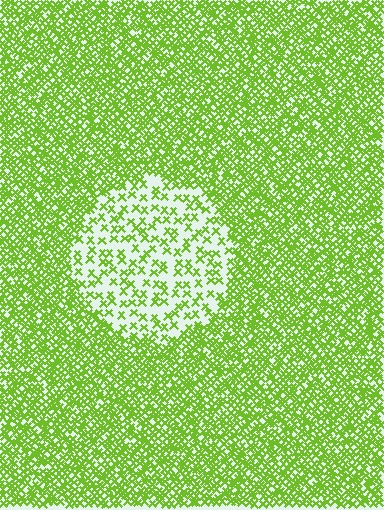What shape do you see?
I see a circle.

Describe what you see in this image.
The image contains small lime elements arranged at two different densities. A circle-shaped region is visible where the elements are less densely packed than the surrounding area.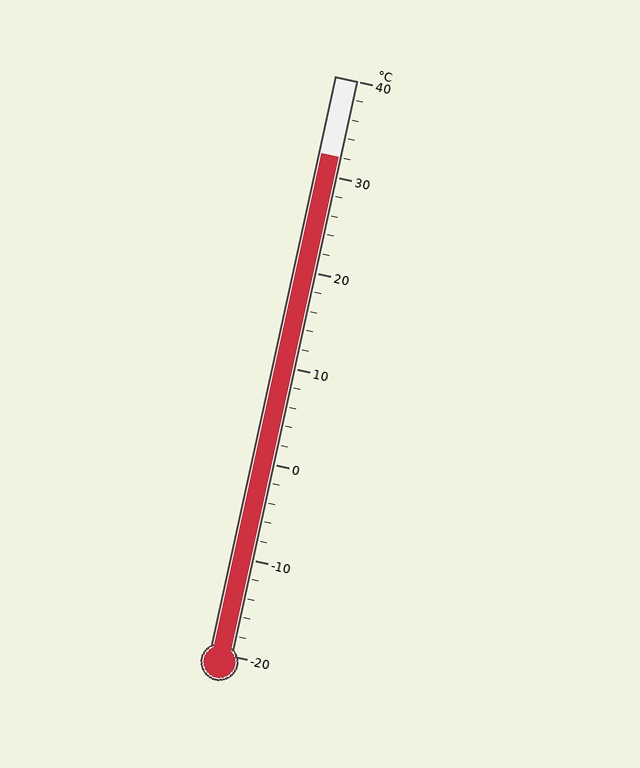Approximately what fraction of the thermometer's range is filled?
The thermometer is filled to approximately 85% of its range.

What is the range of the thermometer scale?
The thermometer scale ranges from -20°C to 40°C.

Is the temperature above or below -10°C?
The temperature is above -10°C.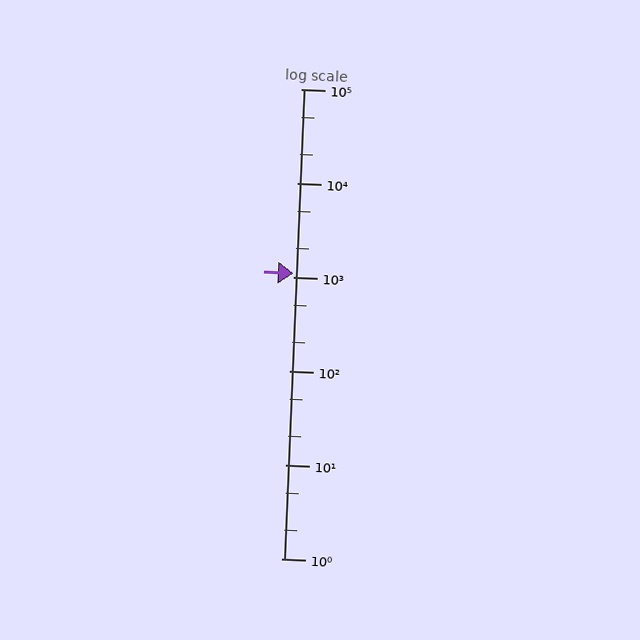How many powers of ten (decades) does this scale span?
The scale spans 5 decades, from 1 to 100000.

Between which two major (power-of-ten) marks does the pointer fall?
The pointer is between 1000 and 10000.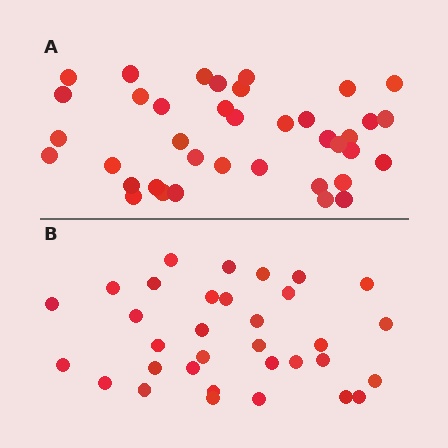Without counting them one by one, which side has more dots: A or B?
Region A (the top region) has more dots.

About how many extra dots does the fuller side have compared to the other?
Region A has about 5 more dots than region B.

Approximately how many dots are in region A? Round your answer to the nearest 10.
About 40 dots. (The exact count is 38, which rounds to 40.)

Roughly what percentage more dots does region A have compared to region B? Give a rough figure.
About 15% more.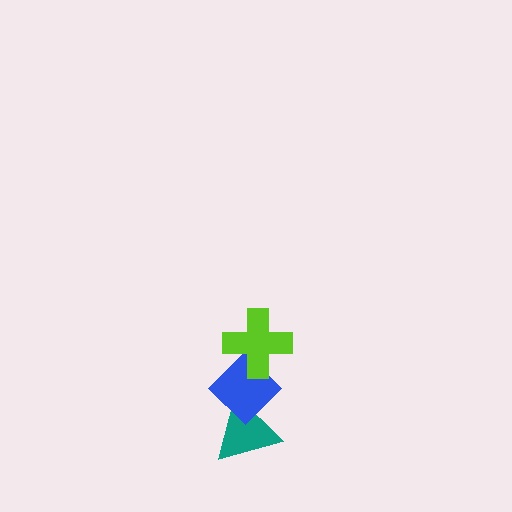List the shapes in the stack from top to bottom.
From top to bottom: the lime cross, the blue diamond, the teal triangle.